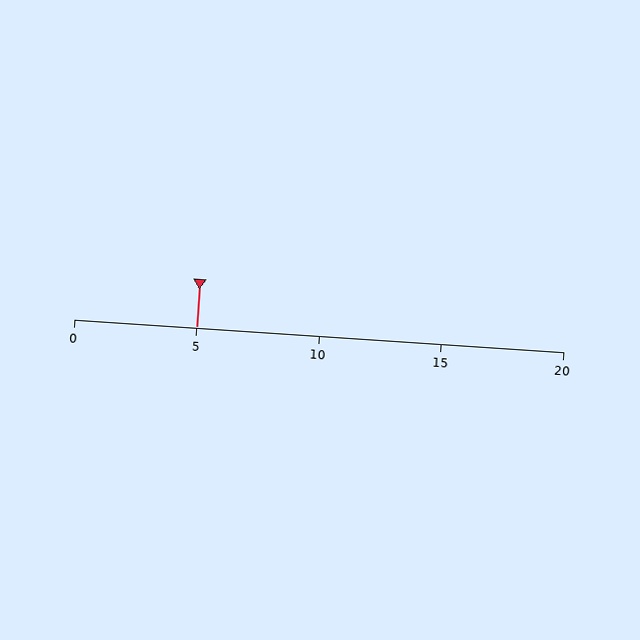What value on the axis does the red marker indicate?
The marker indicates approximately 5.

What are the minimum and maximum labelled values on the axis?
The axis runs from 0 to 20.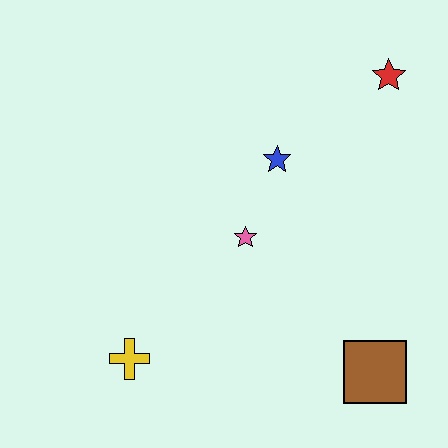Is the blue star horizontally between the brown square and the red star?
No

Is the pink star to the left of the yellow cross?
No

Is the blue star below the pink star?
No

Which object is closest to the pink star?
The blue star is closest to the pink star.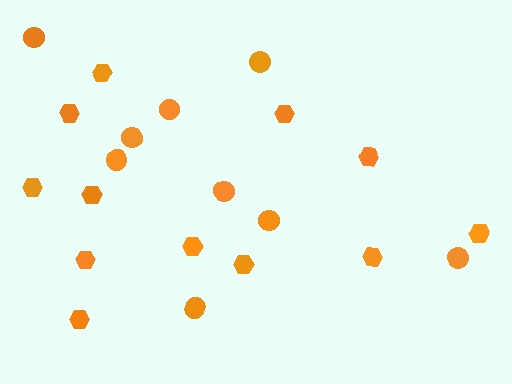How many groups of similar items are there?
There are 2 groups: one group of circles (9) and one group of hexagons (12).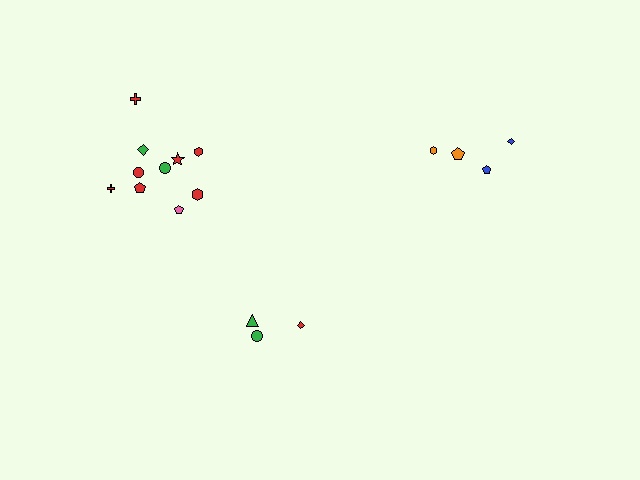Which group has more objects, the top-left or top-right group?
The top-left group.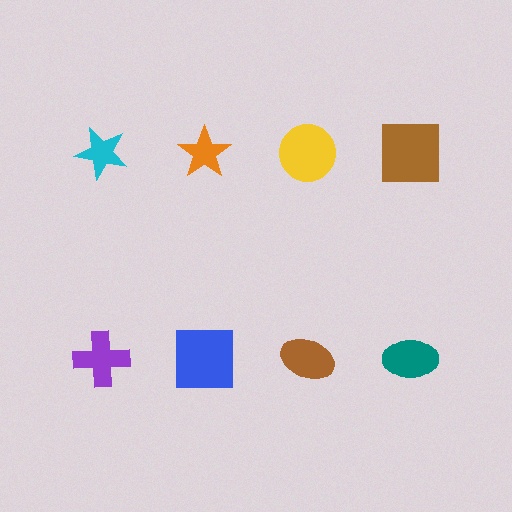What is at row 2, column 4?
A teal ellipse.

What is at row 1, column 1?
A cyan star.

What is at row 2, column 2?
A blue square.